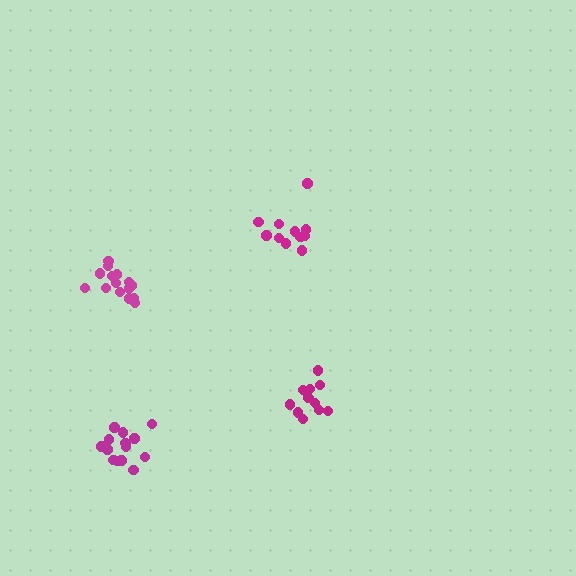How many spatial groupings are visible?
There are 4 spatial groupings.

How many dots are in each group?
Group 1: 14 dots, Group 2: 12 dots, Group 3: 11 dots, Group 4: 15 dots (52 total).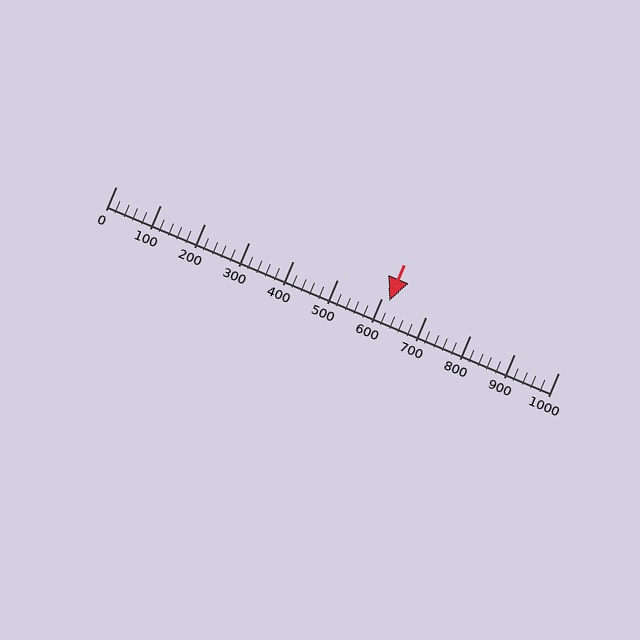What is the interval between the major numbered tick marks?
The major tick marks are spaced 100 units apart.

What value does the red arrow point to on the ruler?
The red arrow points to approximately 619.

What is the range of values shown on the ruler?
The ruler shows values from 0 to 1000.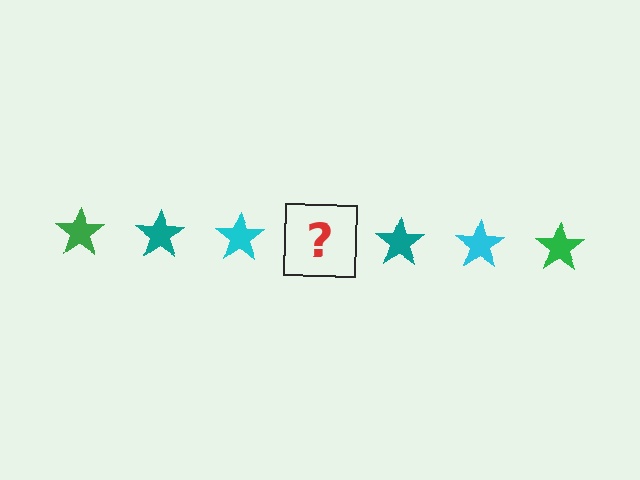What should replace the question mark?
The question mark should be replaced with a green star.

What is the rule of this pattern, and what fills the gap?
The rule is that the pattern cycles through green, teal, cyan stars. The gap should be filled with a green star.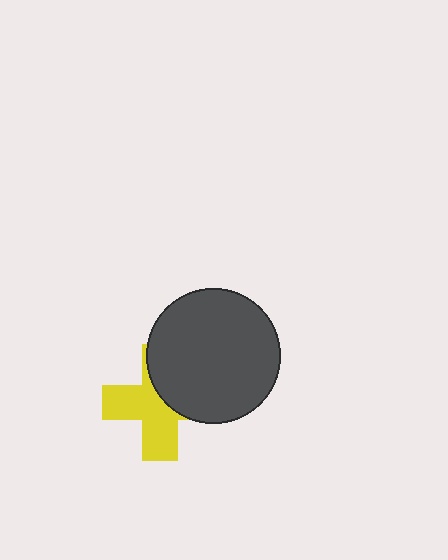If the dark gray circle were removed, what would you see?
You would see the complete yellow cross.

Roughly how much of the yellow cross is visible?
About half of it is visible (roughly 57%).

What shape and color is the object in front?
The object in front is a dark gray circle.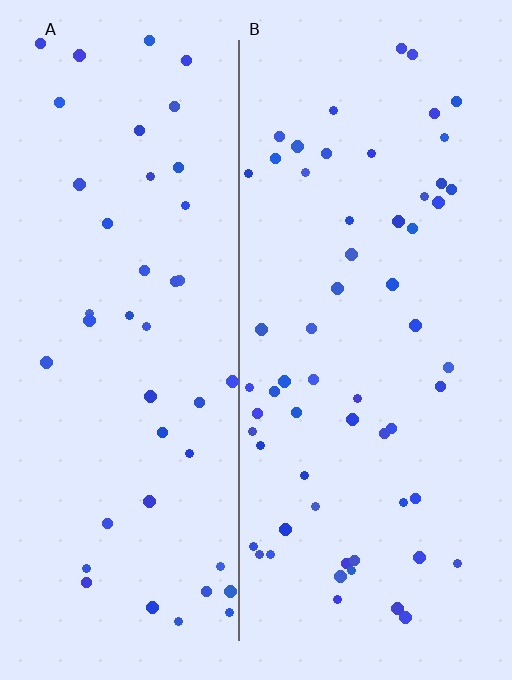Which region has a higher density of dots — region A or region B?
B (the right).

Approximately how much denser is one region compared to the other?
Approximately 1.4× — region B over region A.